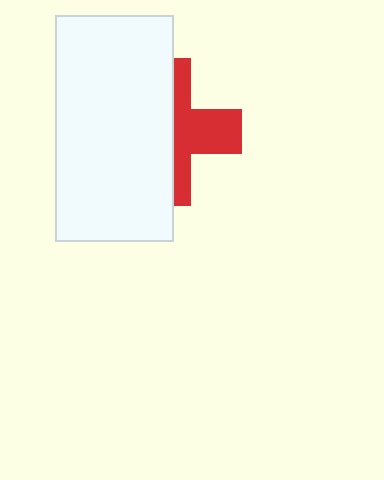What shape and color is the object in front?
The object in front is a white rectangle.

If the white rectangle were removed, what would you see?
You would see the complete red cross.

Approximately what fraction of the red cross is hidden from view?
Roughly 57% of the red cross is hidden behind the white rectangle.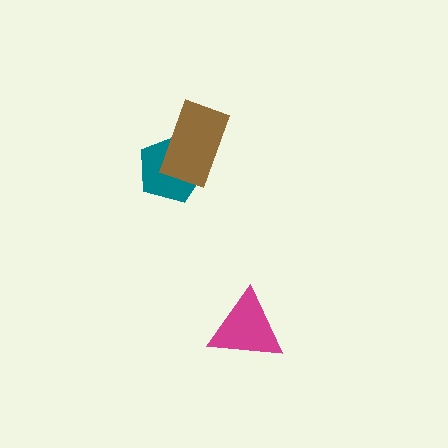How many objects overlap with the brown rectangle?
1 object overlaps with the brown rectangle.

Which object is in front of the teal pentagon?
The brown rectangle is in front of the teal pentagon.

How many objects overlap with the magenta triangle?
0 objects overlap with the magenta triangle.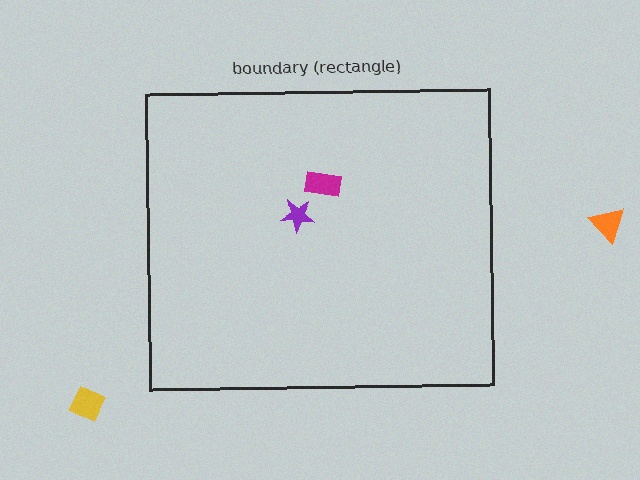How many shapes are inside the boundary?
2 inside, 2 outside.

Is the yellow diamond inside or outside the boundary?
Outside.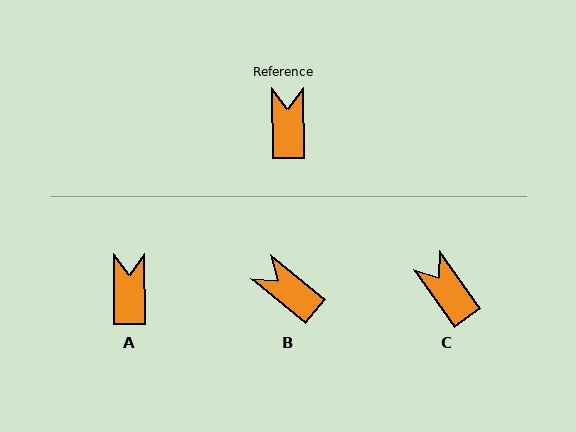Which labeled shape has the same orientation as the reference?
A.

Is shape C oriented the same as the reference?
No, it is off by about 35 degrees.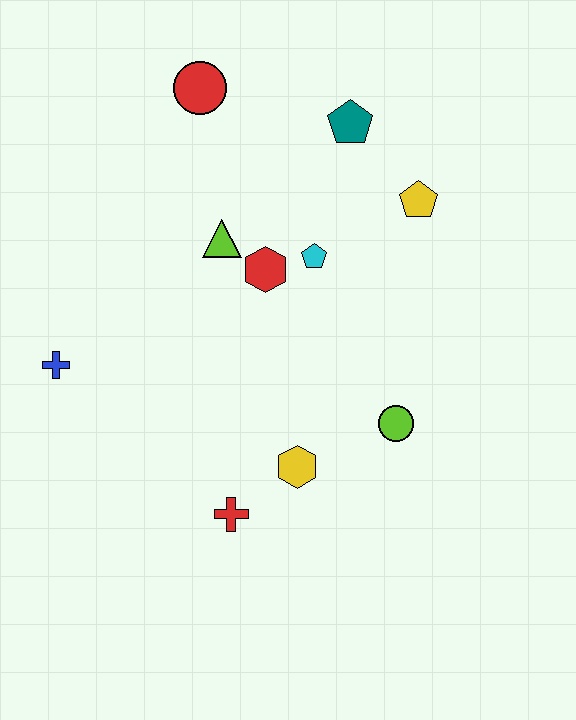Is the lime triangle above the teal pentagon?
No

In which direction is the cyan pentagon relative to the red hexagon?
The cyan pentagon is to the right of the red hexagon.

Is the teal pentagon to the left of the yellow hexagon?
No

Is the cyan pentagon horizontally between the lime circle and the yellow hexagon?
Yes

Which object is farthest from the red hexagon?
The red cross is farthest from the red hexagon.